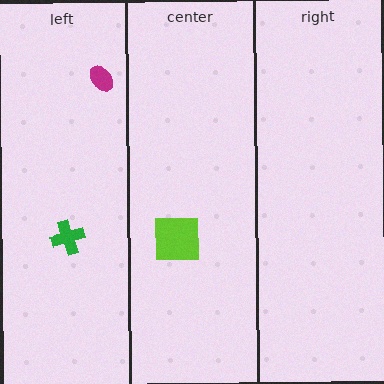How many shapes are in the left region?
2.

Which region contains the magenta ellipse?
The left region.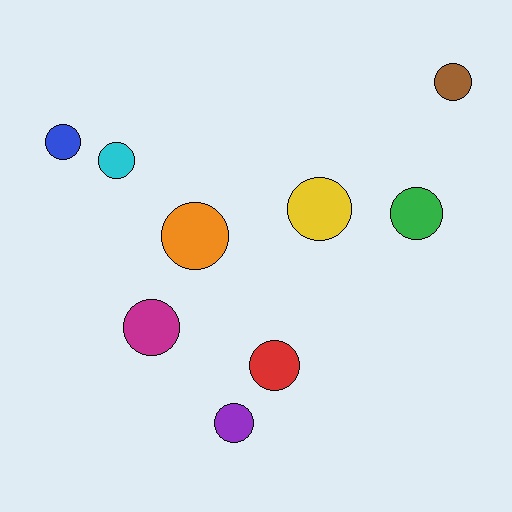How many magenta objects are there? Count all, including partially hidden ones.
There is 1 magenta object.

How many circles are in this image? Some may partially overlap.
There are 9 circles.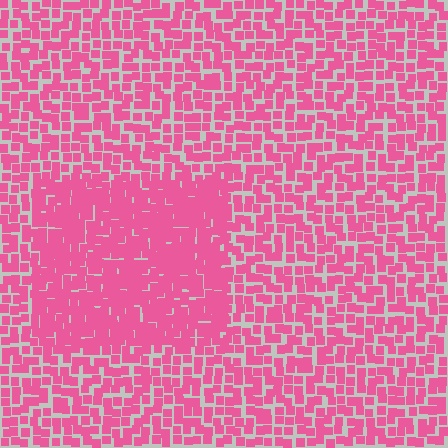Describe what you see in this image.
The image contains small pink elements arranged at two different densities. A rectangle-shaped region is visible where the elements are more densely packed than the surrounding area.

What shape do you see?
I see a rectangle.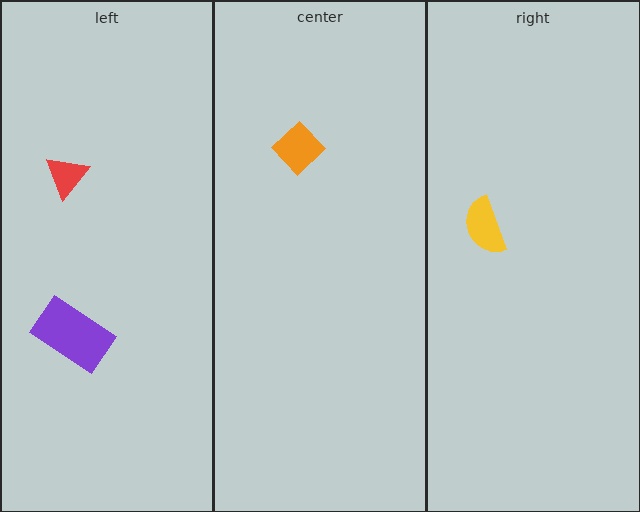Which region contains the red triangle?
The left region.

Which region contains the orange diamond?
The center region.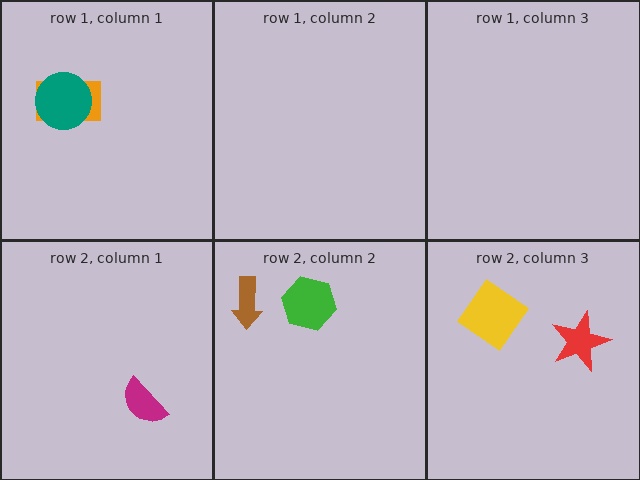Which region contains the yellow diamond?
The row 2, column 3 region.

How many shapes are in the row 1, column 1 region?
2.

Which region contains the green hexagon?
The row 2, column 2 region.